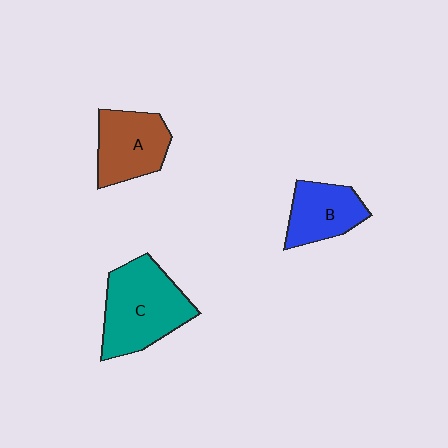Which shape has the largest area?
Shape C (teal).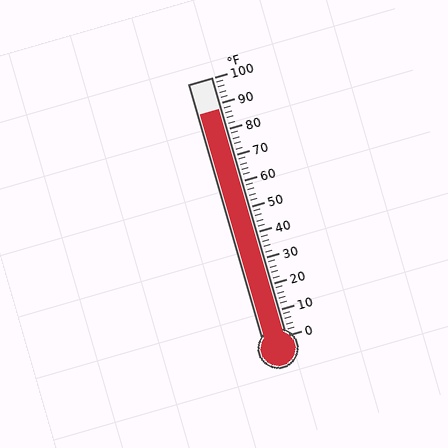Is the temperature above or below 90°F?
The temperature is below 90°F.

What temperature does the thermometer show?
The thermometer shows approximately 88°F.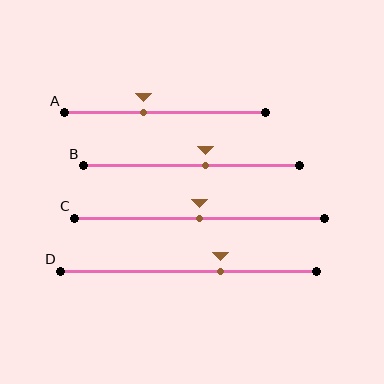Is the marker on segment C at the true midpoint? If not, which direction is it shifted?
Yes, the marker on segment C is at the true midpoint.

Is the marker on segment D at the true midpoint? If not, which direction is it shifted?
No, the marker on segment D is shifted to the right by about 13% of the segment length.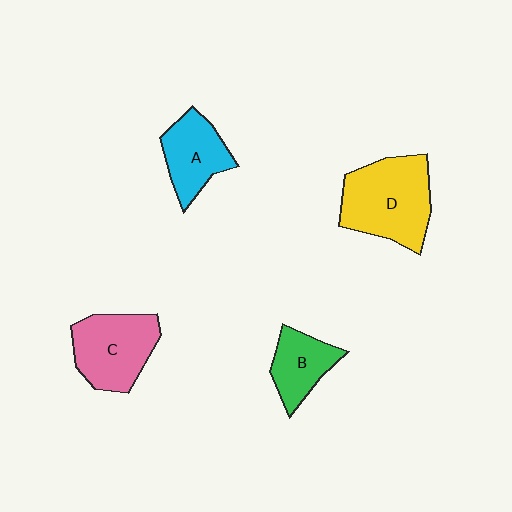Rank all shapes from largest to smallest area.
From largest to smallest: D (yellow), C (pink), A (cyan), B (green).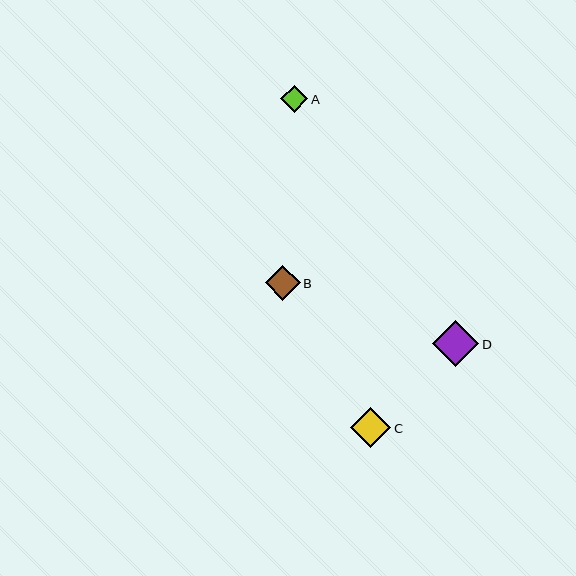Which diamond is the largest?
Diamond D is the largest with a size of approximately 46 pixels.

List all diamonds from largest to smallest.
From largest to smallest: D, C, B, A.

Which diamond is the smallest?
Diamond A is the smallest with a size of approximately 27 pixels.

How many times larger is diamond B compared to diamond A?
Diamond B is approximately 1.3 times the size of diamond A.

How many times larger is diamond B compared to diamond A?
Diamond B is approximately 1.3 times the size of diamond A.